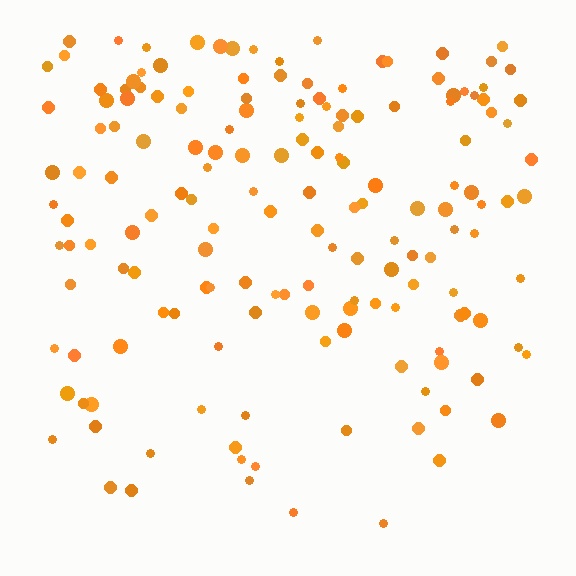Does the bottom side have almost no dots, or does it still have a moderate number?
Still a moderate number, just noticeably fewer than the top.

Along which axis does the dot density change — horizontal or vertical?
Vertical.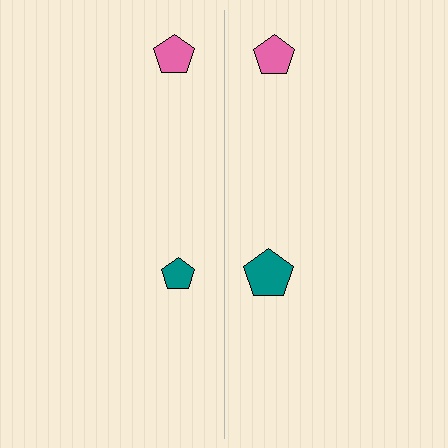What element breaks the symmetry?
The teal pentagon on the right side has a different size than its mirror counterpart.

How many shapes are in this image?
There are 4 shapes in this image.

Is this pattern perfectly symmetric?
No, the pattern is not perfectly symmetric. The teal pentagon on the right side has a different size than its mirror counterpart.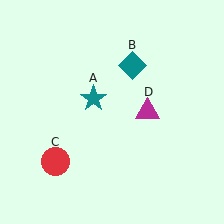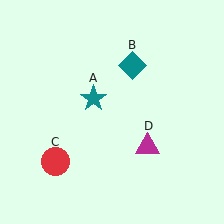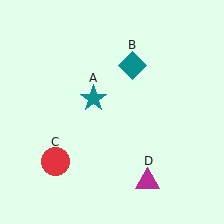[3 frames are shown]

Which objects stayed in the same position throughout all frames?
Teal star (object A) and teal diamond (object B) and red circle (object C) remained stationary.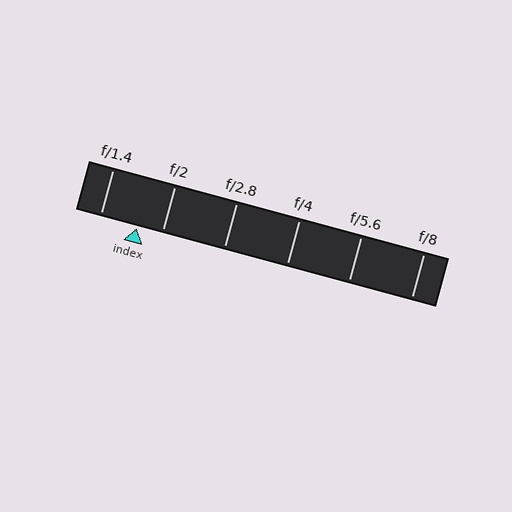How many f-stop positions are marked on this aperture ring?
There are 6 f-stop positions marked.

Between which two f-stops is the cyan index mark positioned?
The index mark is between f/1.4 and f/2.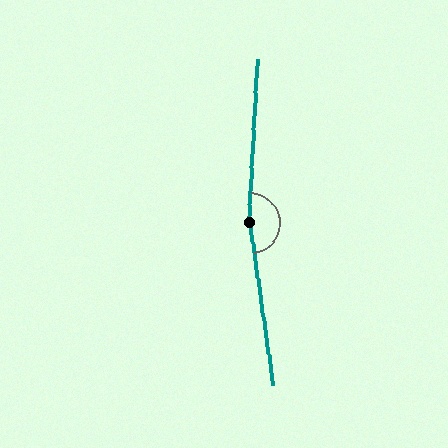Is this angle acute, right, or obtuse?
It is obtuse.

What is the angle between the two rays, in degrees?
Approximately 169 degrees.